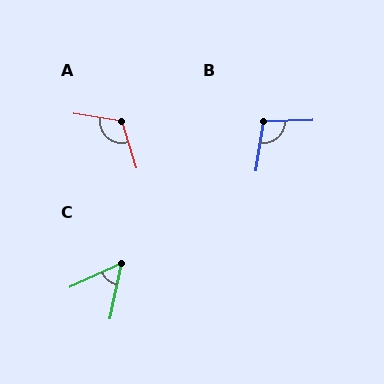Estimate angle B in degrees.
Approximately 100 degrees.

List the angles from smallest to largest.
C (54°), B (100°), A (116°).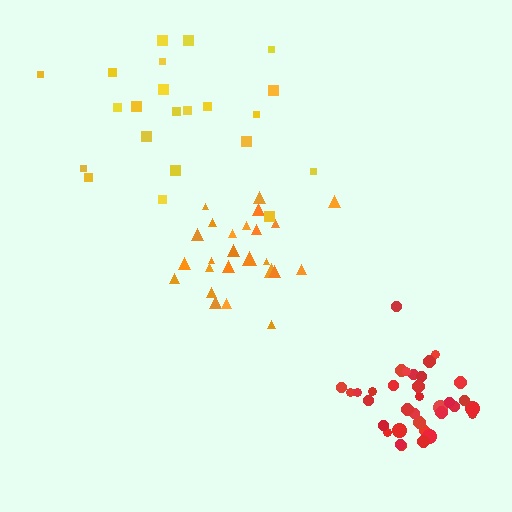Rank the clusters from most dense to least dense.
red, orange, yellow.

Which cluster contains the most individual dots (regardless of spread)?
Red (34).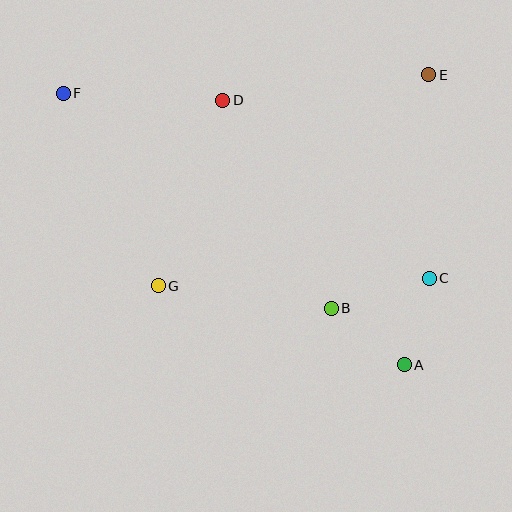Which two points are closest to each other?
Points A and C are closest to each other.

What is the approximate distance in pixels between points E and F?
The distance between E and F is approximately 366 pixels.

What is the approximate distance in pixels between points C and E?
The distance between C and E is approximately 203 pixels.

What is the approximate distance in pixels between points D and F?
The distance between D and F is approximately 160 pixels.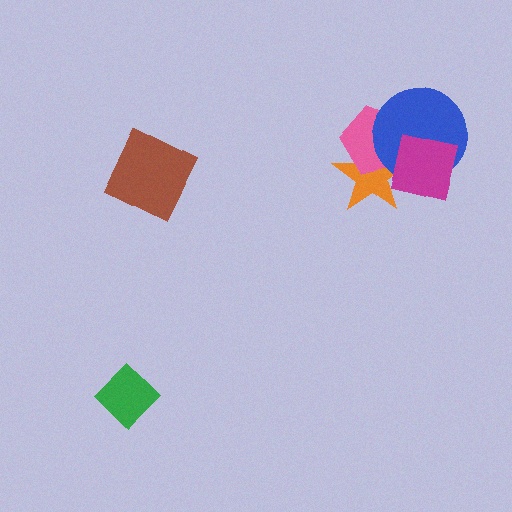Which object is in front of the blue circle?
The magenta square is in front of the blue circle.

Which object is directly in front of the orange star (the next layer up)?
The pink pentagon is directly in front of the orange star.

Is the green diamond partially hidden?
No, no other shape covers it.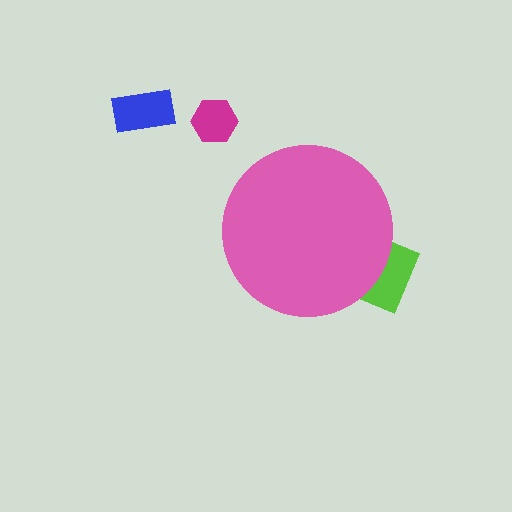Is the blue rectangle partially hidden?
No, the blue rectangle is fully visible.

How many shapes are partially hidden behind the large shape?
1 shape is partially hidden.